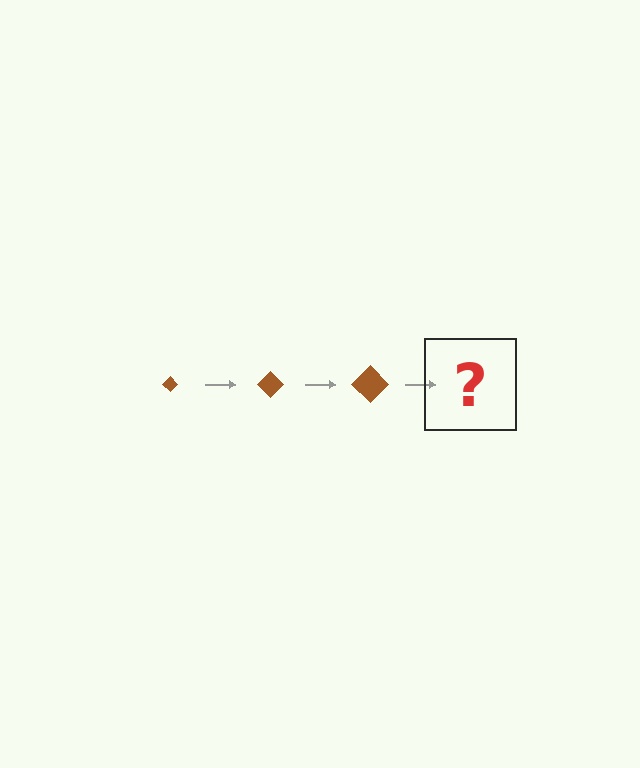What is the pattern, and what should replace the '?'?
The pattern is that the diamond gets progressively larger each step. The '?' should be a brown diamond, larger than the previous one.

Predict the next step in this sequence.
The next step is a brown diamond, larger than the previous one.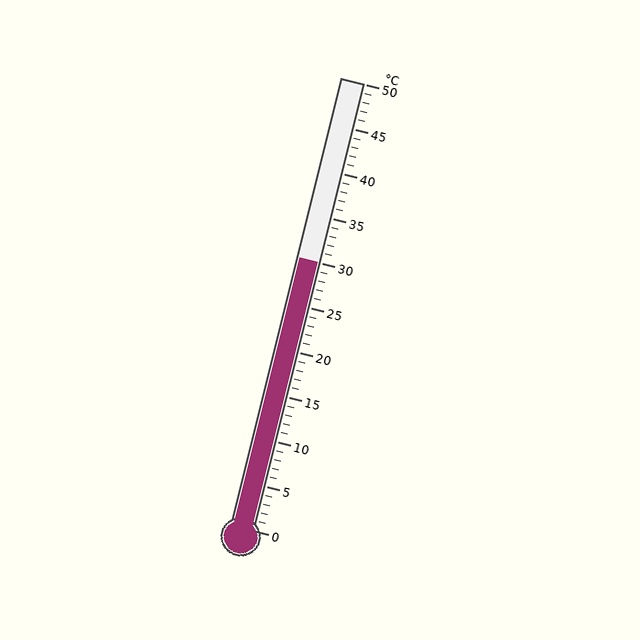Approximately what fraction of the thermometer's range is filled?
The thermometer is filled to approximately 60% of its range.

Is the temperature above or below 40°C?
The temperature is below 40°C.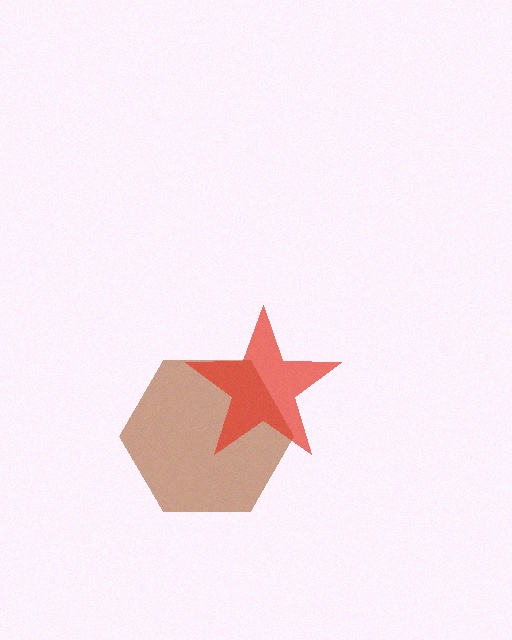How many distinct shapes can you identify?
There are 2 distinct shapes: a brown hexagon, a red star.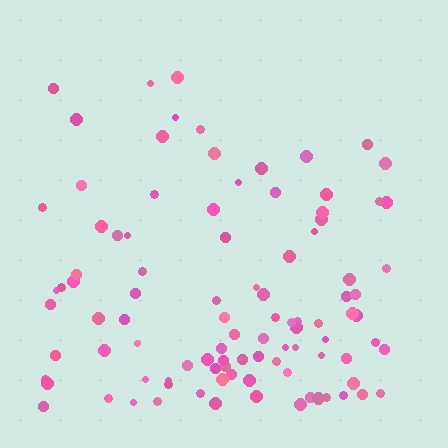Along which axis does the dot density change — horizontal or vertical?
Vertical.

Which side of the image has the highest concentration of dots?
The bottom.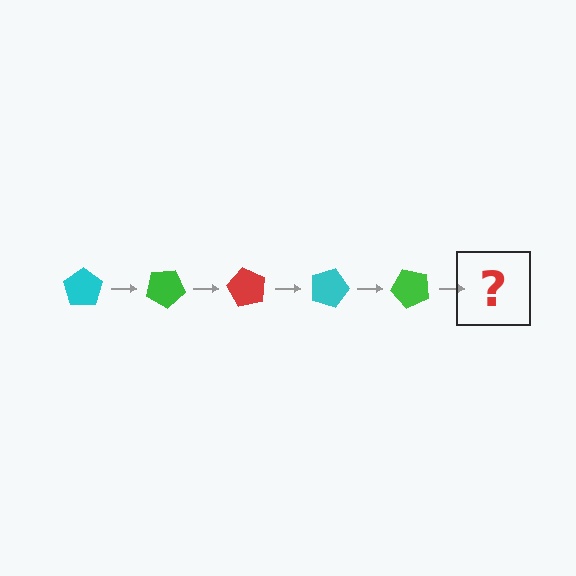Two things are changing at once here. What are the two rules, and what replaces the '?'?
The two rules are that it rotates 30 degrees each step and the color cycles through cyan, green, and red. The '?' should be a red pentagon, rotated 150 degrees from the start.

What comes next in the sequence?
The next element should be a red pentagon, rotated 150 degrees from the start.